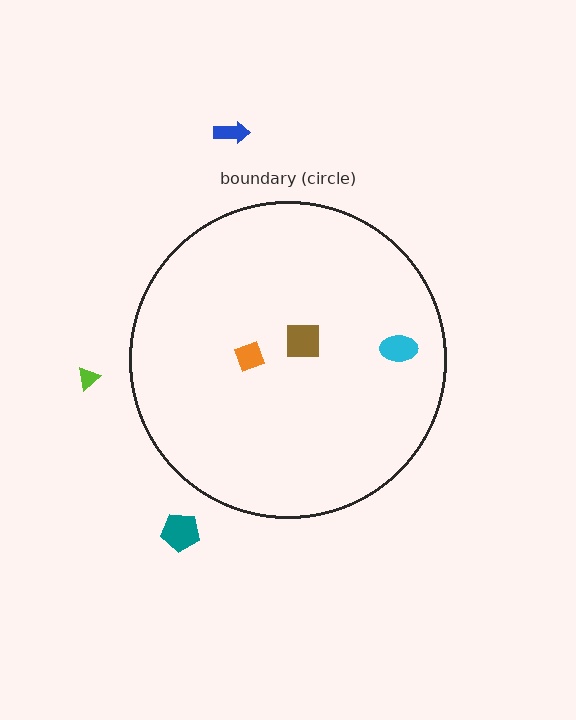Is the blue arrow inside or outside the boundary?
Outside.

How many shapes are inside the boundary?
3 inside, 3 outside.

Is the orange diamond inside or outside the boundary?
Inside.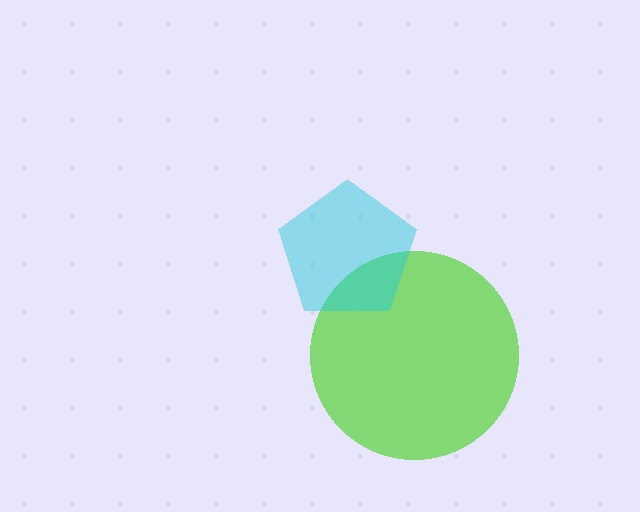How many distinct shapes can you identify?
There are 2 distinct shapes: a lime circle, a cyan pentagon.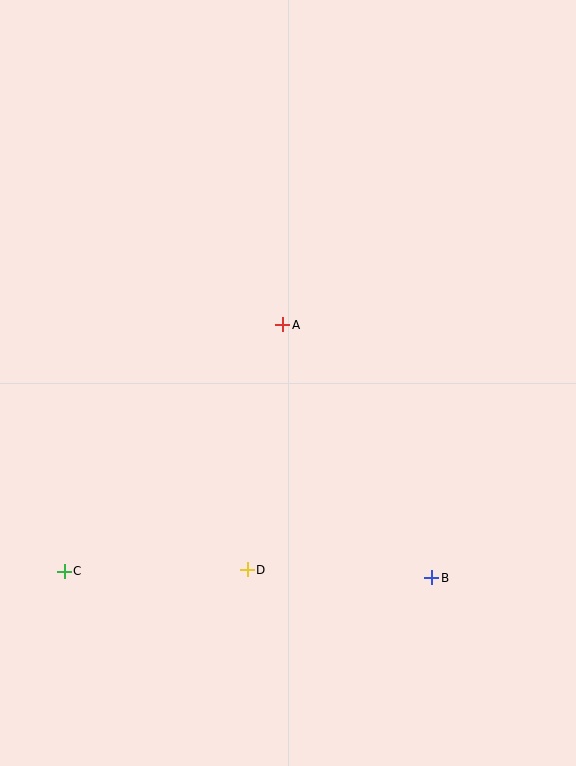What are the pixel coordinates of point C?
Point C is at (64, 571).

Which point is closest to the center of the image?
Point A at (283, 325) is closest to the center.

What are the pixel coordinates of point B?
Point B is at (432, 578).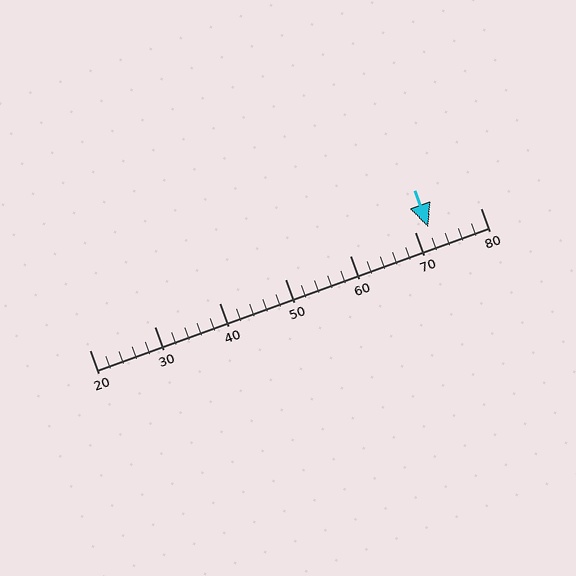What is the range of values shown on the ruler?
The ruler shows values from 20 to 80.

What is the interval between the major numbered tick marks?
The major tick marks are spaced 10 units apart.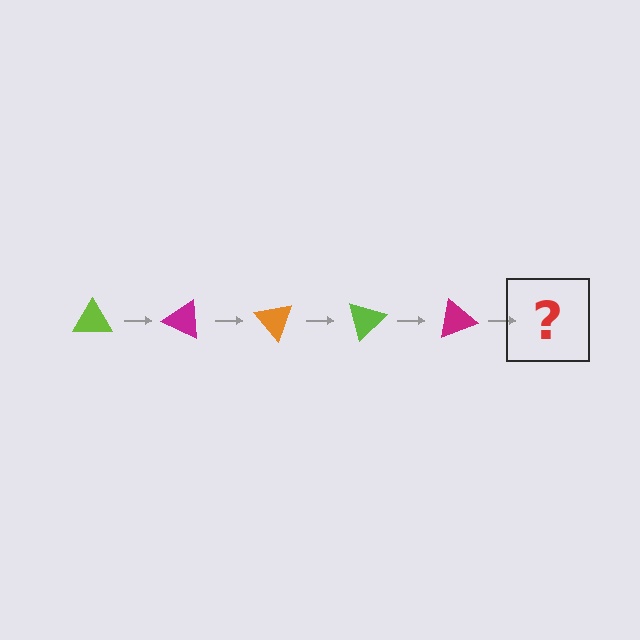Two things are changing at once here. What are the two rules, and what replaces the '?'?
The two rules are that it rotates 25 degrees each step and the color cycles through lime, magenta, and orange. The '?' should be an orange triangle, rotated 125 degrees from the start.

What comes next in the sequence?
The next element should be an orange triangle, rotated 125 degrees from the start.